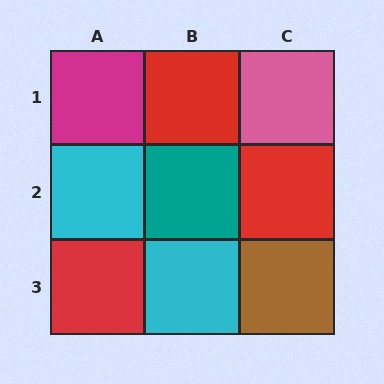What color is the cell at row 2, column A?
Cyan.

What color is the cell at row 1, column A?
Magenta.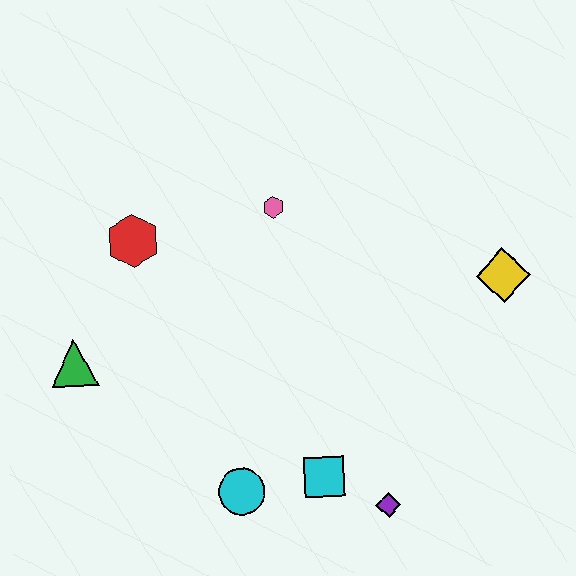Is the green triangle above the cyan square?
Yes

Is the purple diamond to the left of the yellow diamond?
Yes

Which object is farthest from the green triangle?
The yellow diamond is farthest from the green triangle.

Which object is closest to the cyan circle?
The cyan square is closest to the cyan circle.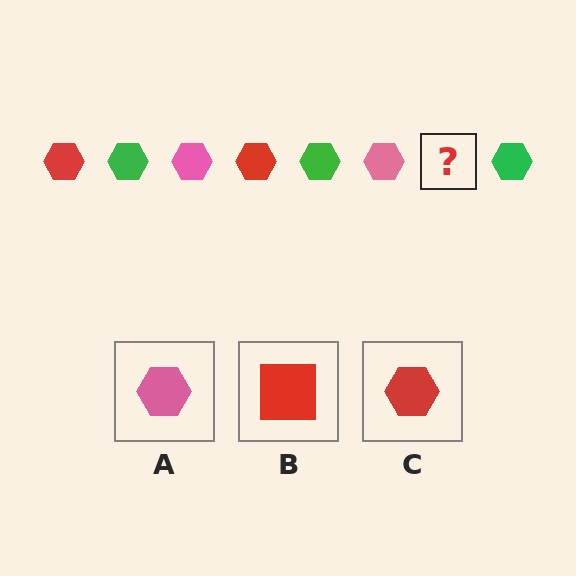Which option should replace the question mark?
Option C.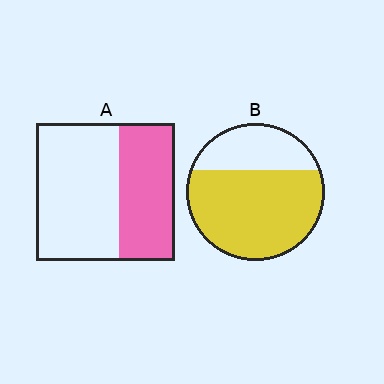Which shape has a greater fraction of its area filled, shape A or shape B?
Shape B.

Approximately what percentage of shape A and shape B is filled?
A is approximately 40% and B is approximately 70%.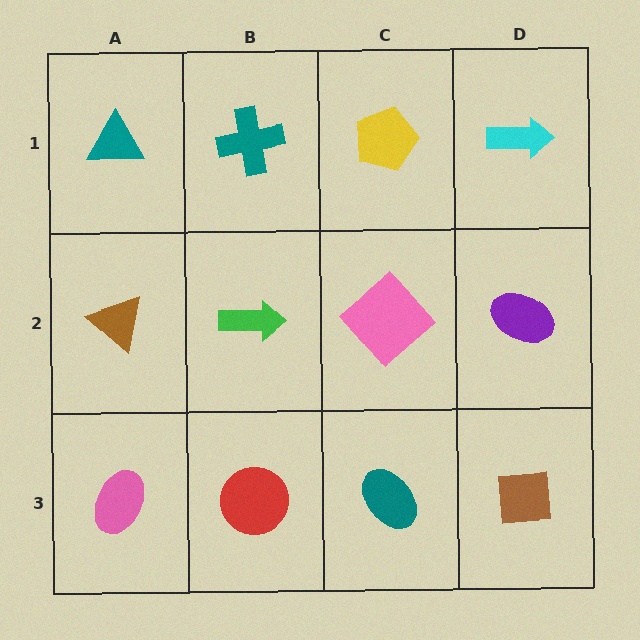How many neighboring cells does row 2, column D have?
3.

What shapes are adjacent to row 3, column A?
A brown triangle (row 2, column A), a red circle (row 3, column B).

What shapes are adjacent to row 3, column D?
A purple ellipse (row 2, column D), a teal ellipse (row 3, column C).